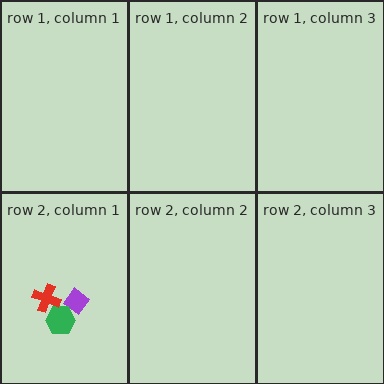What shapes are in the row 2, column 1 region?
The purple diamond, the green hexagon, the red cross.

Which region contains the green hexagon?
The row 2, column 1 region.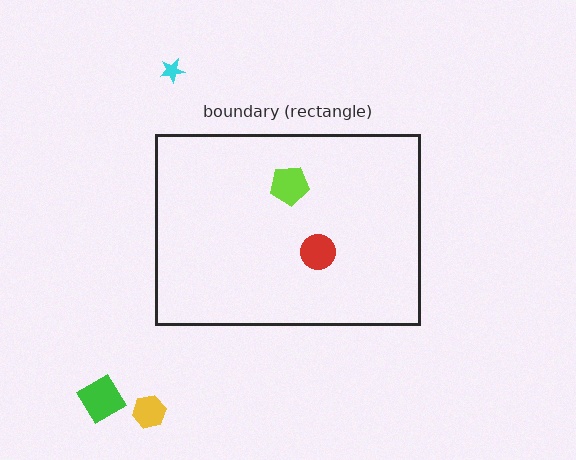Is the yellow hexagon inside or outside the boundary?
Outside.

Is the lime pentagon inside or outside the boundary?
Inside.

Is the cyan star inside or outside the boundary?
Outside.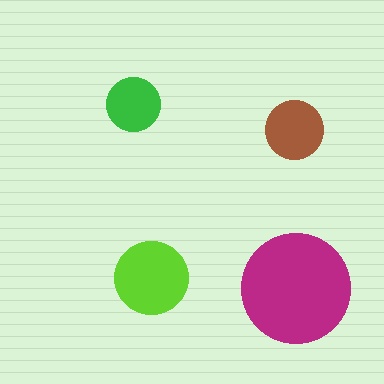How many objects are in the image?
There are 4 objects in the image.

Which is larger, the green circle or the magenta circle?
The magenta one.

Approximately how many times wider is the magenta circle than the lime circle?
About 1.5 times wider.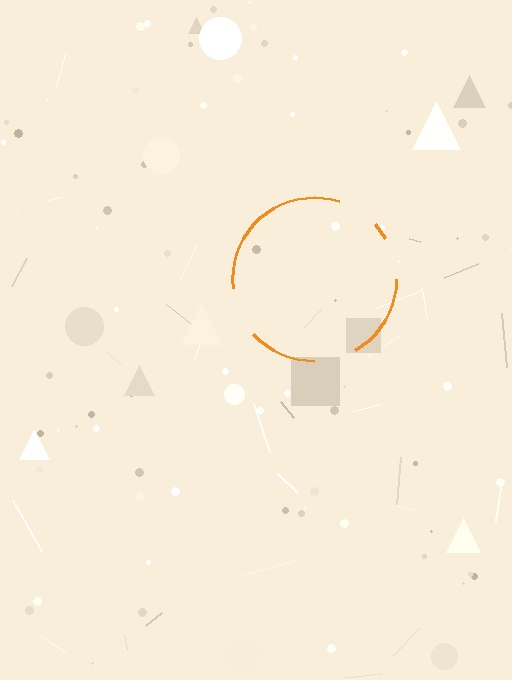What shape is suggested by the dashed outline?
The dashed outline suggests a circle.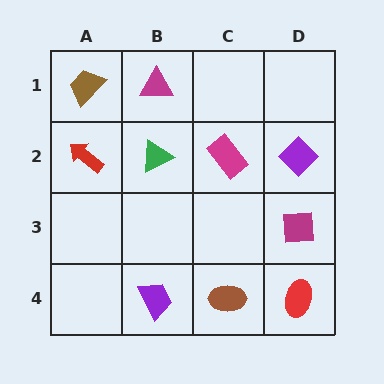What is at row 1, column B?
A magenta triangle.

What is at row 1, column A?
A brown trapezoid.